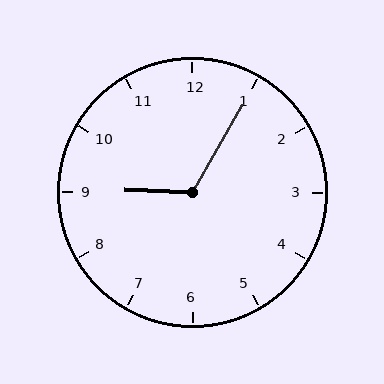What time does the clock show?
9:05.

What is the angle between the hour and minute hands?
Approximately 118 degrees.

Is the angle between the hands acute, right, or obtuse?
It is obtuse.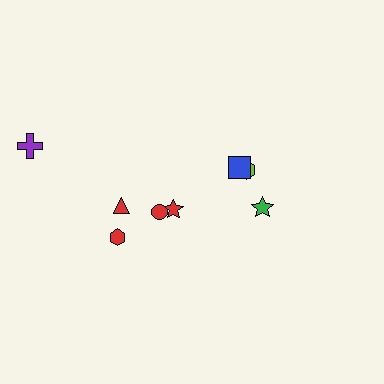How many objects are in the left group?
There are 5 objects.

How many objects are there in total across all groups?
There are 8 objects.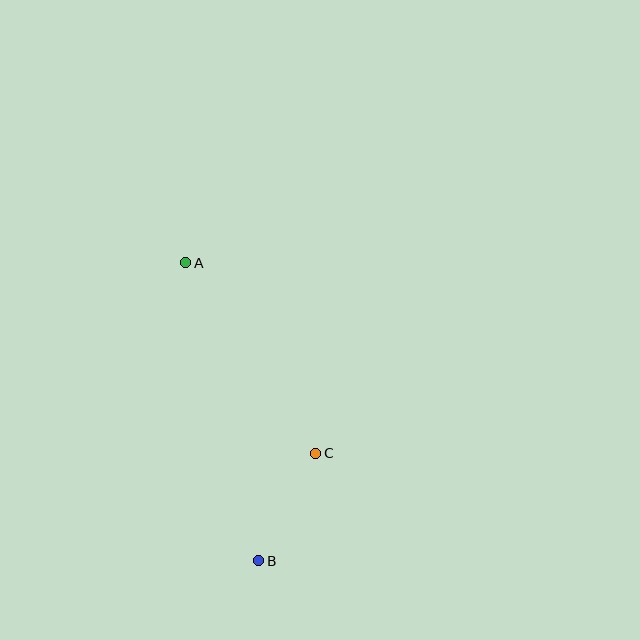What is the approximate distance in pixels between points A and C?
The distance between A and C is approximately 230 pixels.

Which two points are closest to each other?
Points B and C are closest to each other.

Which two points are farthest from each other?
Points A and B are farthest from each other.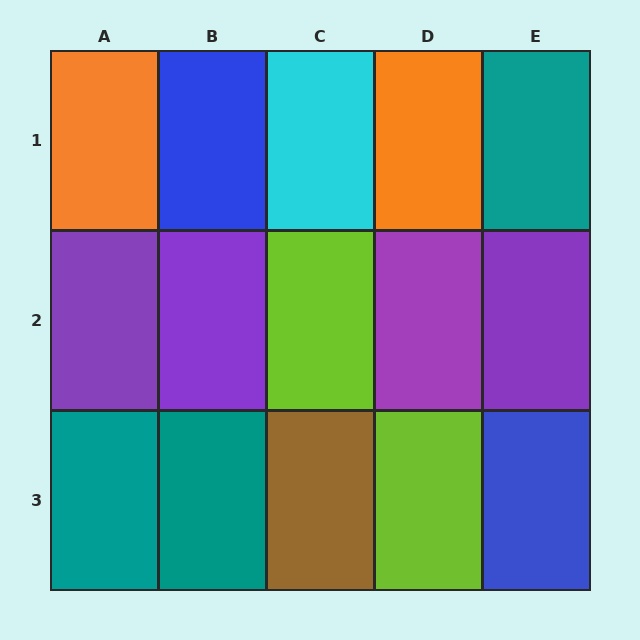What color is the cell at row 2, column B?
Purple.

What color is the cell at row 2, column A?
Purple.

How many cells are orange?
2 cells are orange.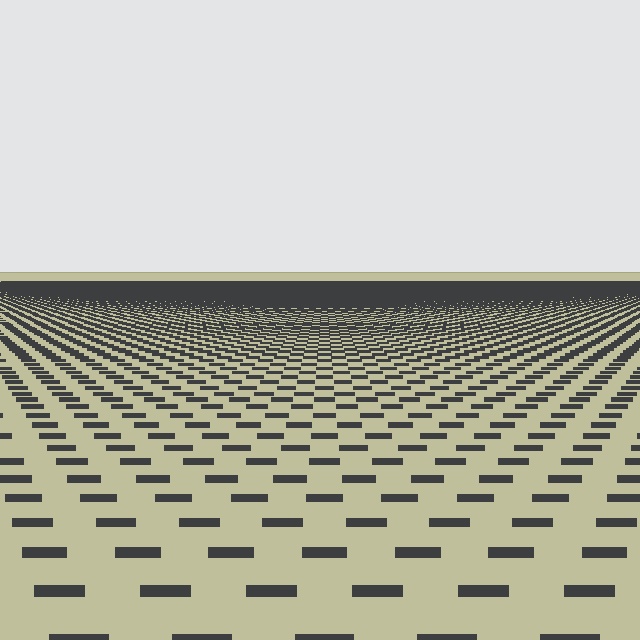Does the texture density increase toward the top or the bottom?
Density increases toward the top.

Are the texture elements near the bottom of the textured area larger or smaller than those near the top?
Larger. Near the bottom, elements are closer to the viewer and appear at a bigger on-screen size.